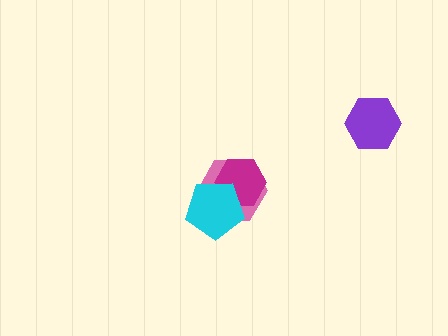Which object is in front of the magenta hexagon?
The cyan pentagon is in front of the magenta hexagon.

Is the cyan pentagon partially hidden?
No, no other shape covers it.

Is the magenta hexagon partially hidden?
Yes, it is partially covered by another shape.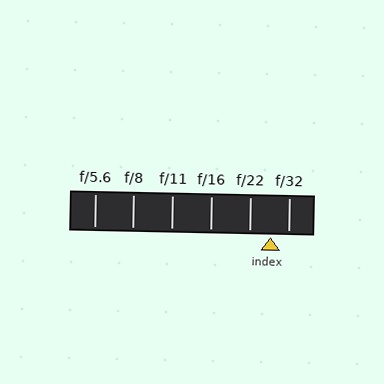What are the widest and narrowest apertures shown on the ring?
The widest aperture shown is f/5.6 and the narrowest is f/32.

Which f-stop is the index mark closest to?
The index mark is closest to f/32.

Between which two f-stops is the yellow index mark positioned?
The index mark is between f/22 and f/32.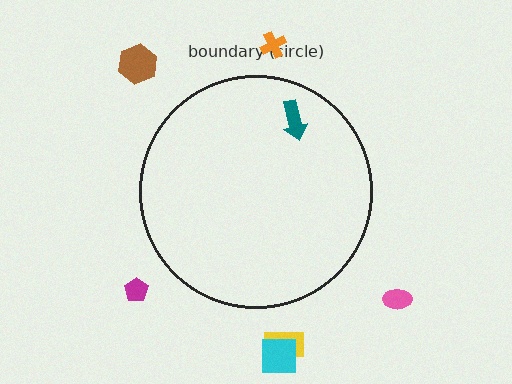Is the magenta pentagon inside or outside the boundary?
Outside.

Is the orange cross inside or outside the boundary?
Outside.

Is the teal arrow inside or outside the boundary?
Inside.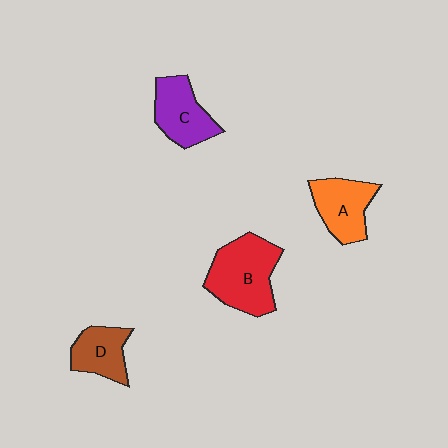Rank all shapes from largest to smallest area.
From largest to smallest: B (red), C (purple), A (orange), D (brown).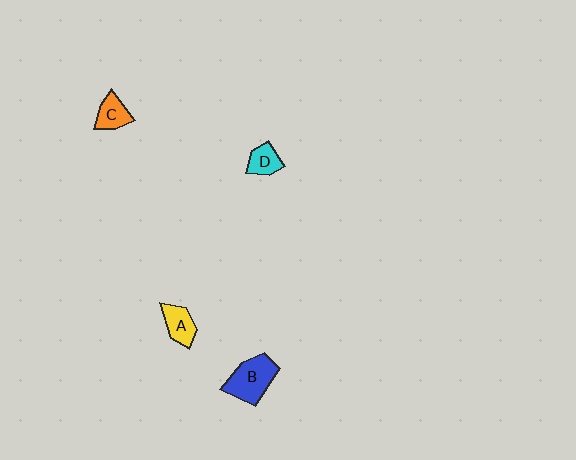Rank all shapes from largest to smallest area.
From largest to smallest: B (blue), A (yellow), C (orange), D (cyan).